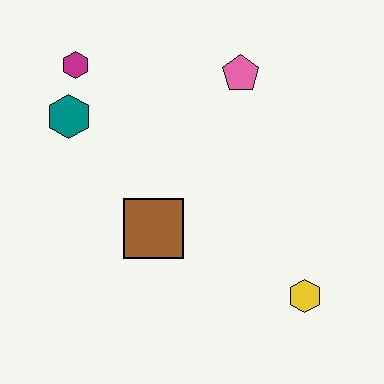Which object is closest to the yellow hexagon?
The brown square is closest to the yellow hexagon.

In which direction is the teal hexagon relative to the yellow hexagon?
The teal hexagon is to the left of the yellow hexagon.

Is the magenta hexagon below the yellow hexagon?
No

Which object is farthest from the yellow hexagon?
The magenta hexagon is farthest from the yellow hexagon.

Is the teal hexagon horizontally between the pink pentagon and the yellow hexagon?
No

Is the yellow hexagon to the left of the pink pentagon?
No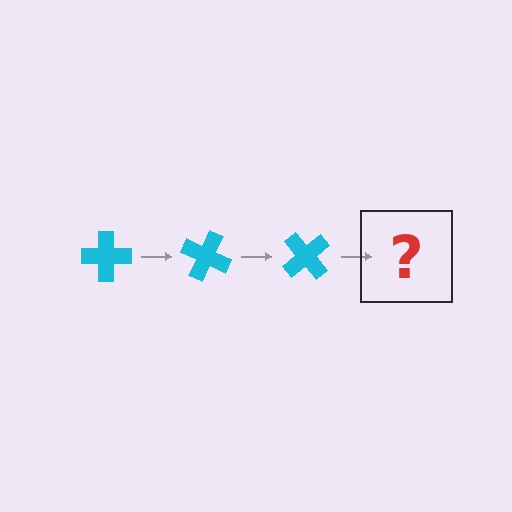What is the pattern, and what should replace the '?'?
The pattern is that the cross rotates 25 degrees each step. The '?' should be a cyan cross rotated 75 degrees.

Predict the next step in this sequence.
The next step is a cyan cross rotated 75 degrees.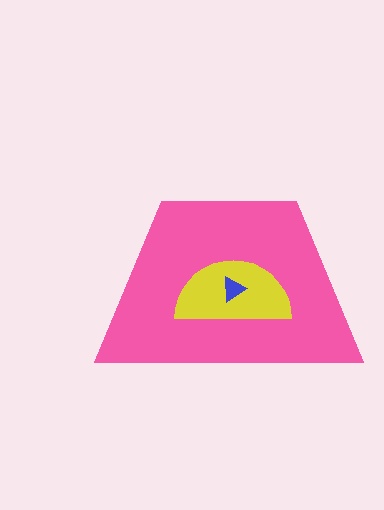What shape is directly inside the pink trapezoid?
The yellow semicircle.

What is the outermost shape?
The pink trapezoid.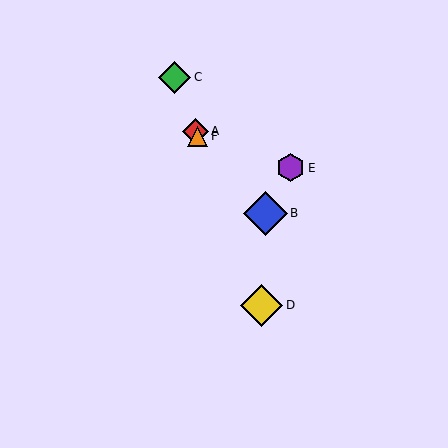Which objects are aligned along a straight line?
Objects A, C, D, F are aligned along a straight line.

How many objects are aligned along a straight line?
4 objects (A, C, D, F) are aligned along a straight line.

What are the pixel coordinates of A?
Object A is at (195, 131).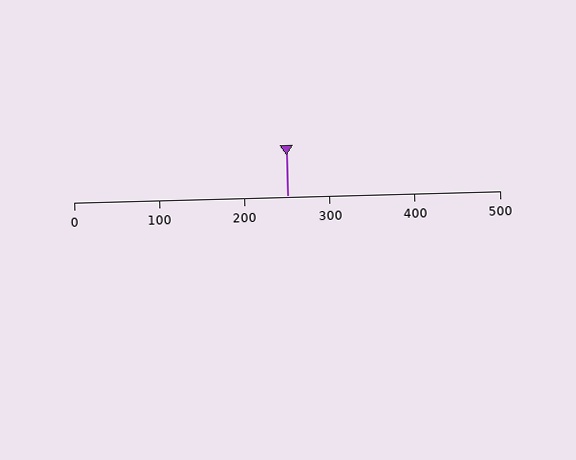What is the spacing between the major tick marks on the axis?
The major ticks are spaced 100 apart.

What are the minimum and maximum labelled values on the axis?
The axis runs from 0 to 500.